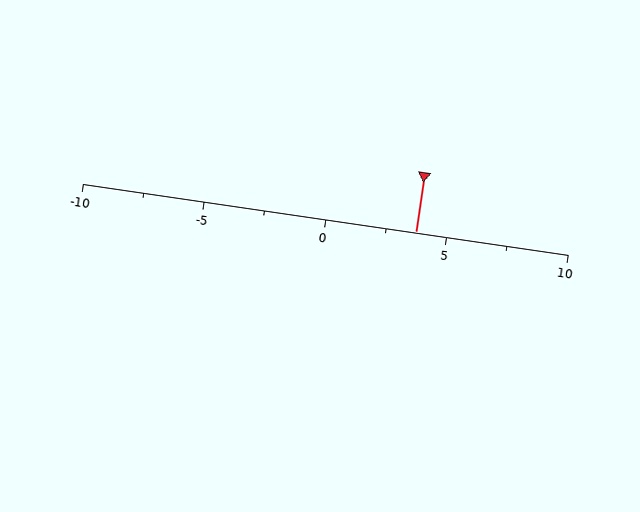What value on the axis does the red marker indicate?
The marker indicates approximately 3.8.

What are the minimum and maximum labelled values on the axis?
The axis runs from -10 to 10.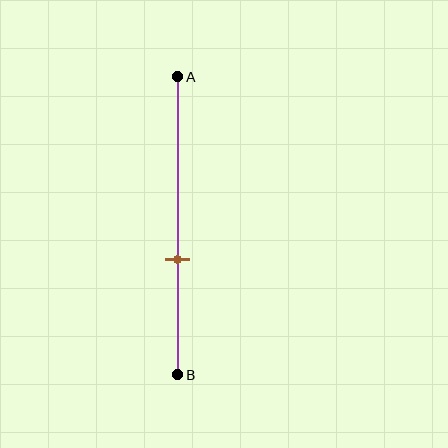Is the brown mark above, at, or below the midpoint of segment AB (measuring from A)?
The brown mark is below the midpoint of segment AB.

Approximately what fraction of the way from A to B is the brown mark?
The brown mark is approximately 60% of the way from A to B.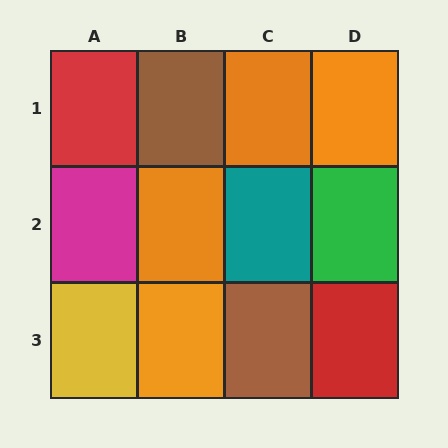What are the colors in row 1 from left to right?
Red, brown, orange, orange.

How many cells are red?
2 cells are red.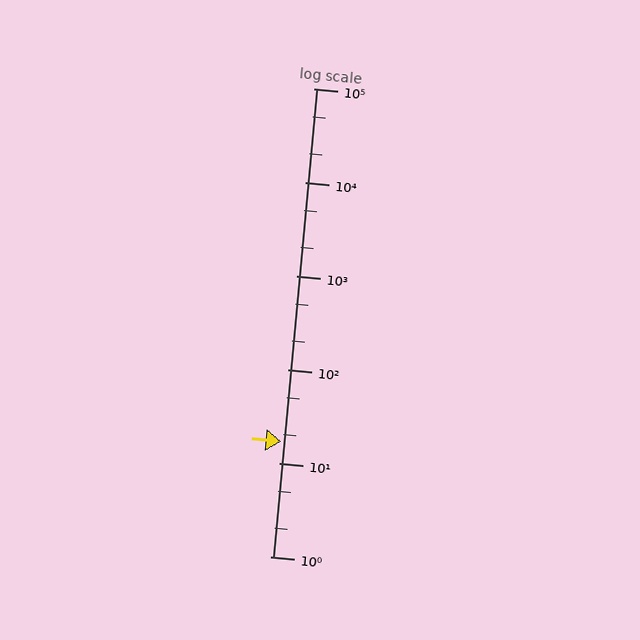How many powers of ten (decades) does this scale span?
The scale spans 5 decades, from 1 to 100000.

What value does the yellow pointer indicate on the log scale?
The pointer indicates approximately 17.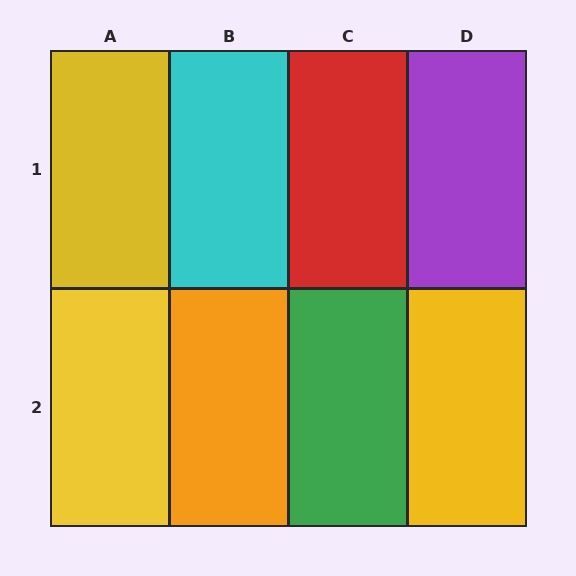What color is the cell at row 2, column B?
Orange.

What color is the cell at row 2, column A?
Yellow.